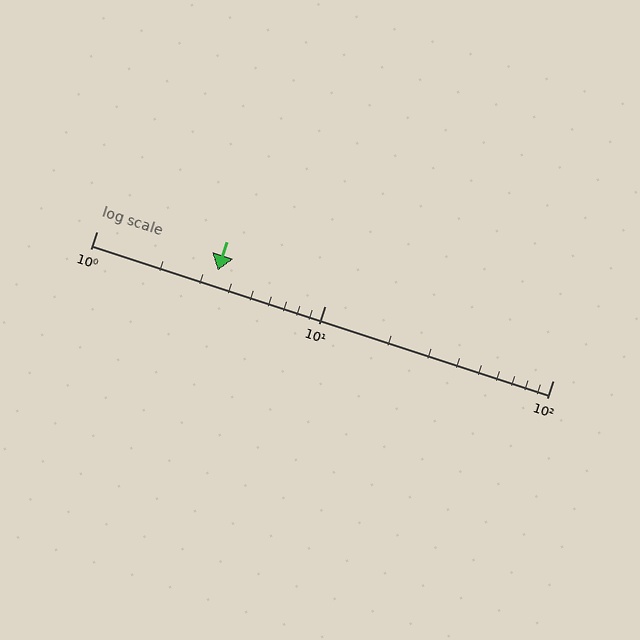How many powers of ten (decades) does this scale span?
The scale spans 2 decades, from 1 to 100.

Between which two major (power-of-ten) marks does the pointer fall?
The pointer is between 1 and 10.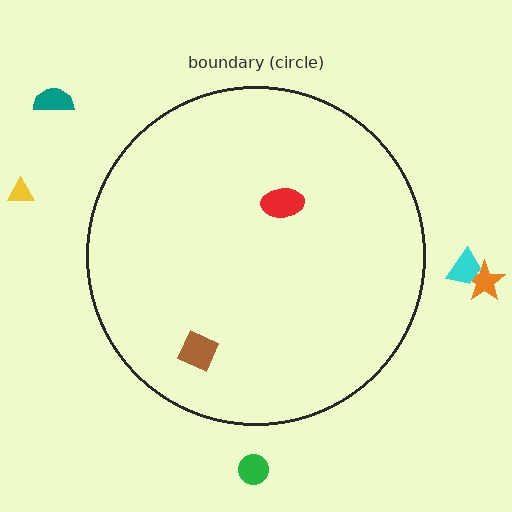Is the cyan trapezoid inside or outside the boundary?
Outside.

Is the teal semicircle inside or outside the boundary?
Outside.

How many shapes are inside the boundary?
2 inside, 5 outside.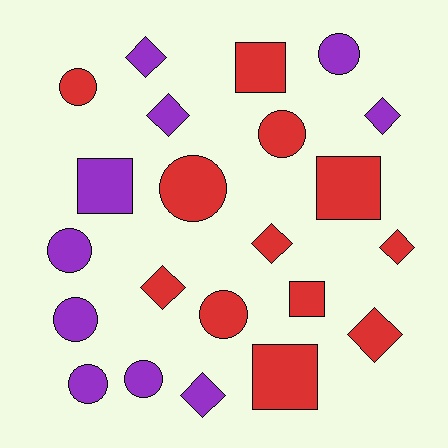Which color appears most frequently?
Red, with 12 objects.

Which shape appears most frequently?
Circle, with 9 objects.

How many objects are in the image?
There are 22 objects.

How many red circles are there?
There are 4 red circles.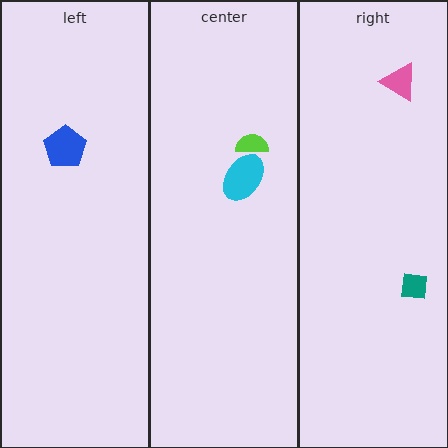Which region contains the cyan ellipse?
The center region.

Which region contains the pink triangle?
The right region.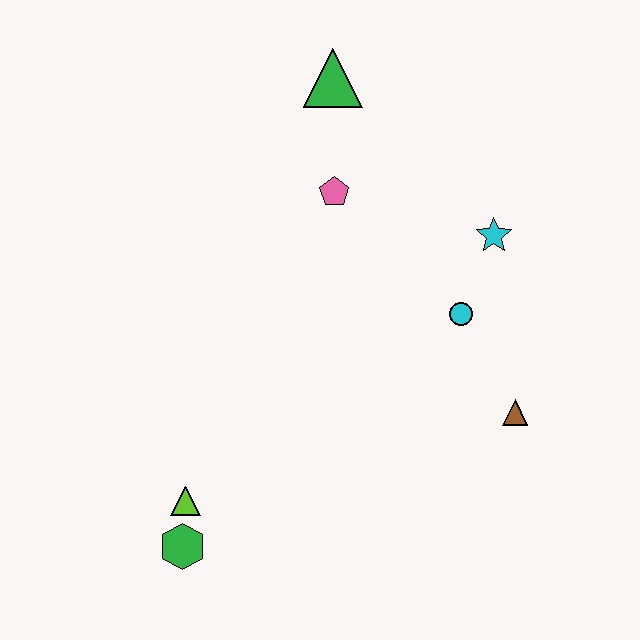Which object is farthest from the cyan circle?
The green hexagon is farthest from the cyan circle.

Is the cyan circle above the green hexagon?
Yes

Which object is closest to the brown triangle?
The cyan circle is closest to the brown triangle.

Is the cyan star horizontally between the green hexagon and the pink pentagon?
No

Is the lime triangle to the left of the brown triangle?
Yes